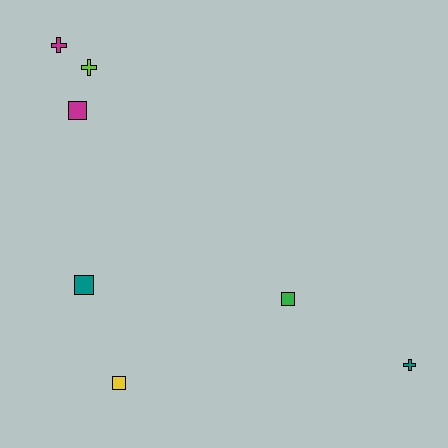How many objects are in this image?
There are 7 objects.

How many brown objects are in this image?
There are no brown objects.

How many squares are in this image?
There are 4 squares.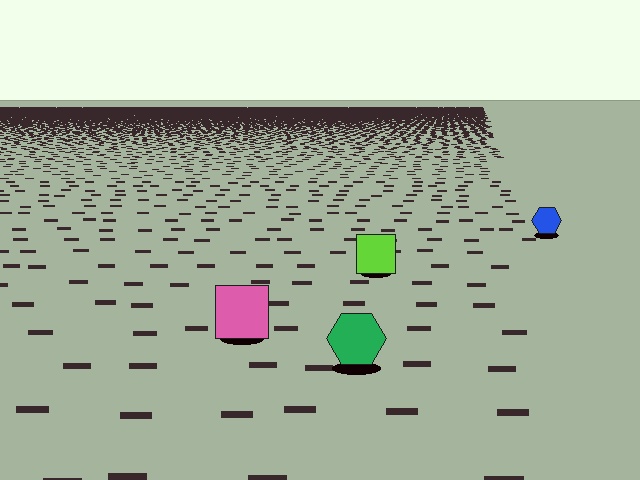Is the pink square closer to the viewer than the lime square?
Yes. The pink square is closer — you can tell from the texture gradient: the ground texture is coarser near it.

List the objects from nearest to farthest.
From nearest to farthest: the green hexagon, the pink square, the lime square, the blue hexagon.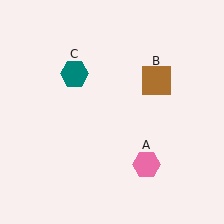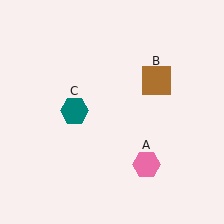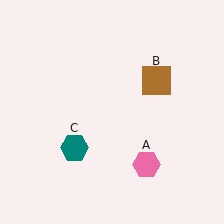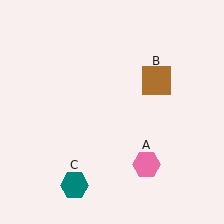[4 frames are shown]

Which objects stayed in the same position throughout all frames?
Pink hexagon (object A) and brown square (object B) remained stationary.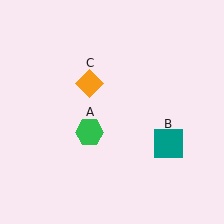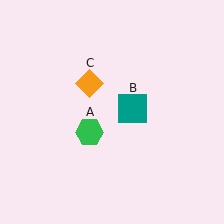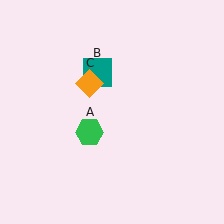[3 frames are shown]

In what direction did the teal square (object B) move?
The teal square (object B) moved up and to the left.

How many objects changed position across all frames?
1 object changed position: teal square (object B).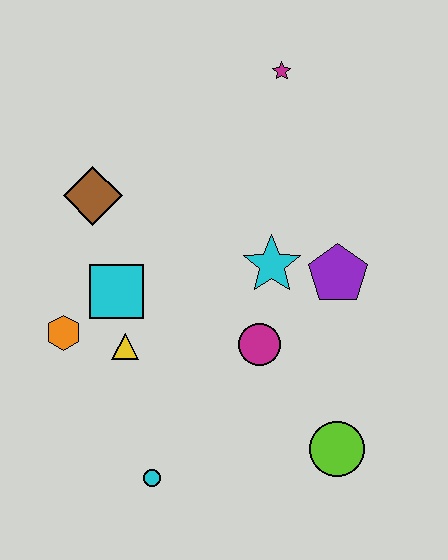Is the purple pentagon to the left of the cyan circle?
No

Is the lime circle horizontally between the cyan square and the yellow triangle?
No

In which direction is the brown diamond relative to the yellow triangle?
The brown diamond is above the yellow triangle.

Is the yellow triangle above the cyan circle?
Yes